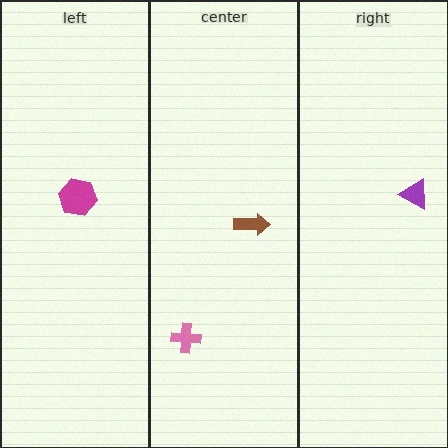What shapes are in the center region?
The brown arrow, the pink cross.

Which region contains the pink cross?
The center region.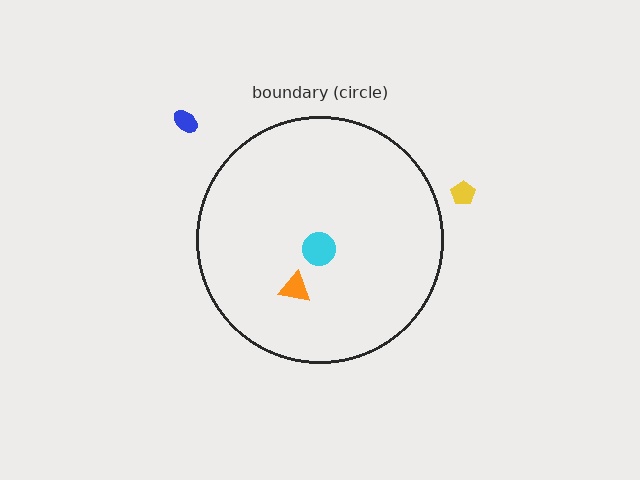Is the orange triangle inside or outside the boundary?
Inside.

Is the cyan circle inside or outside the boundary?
Inside.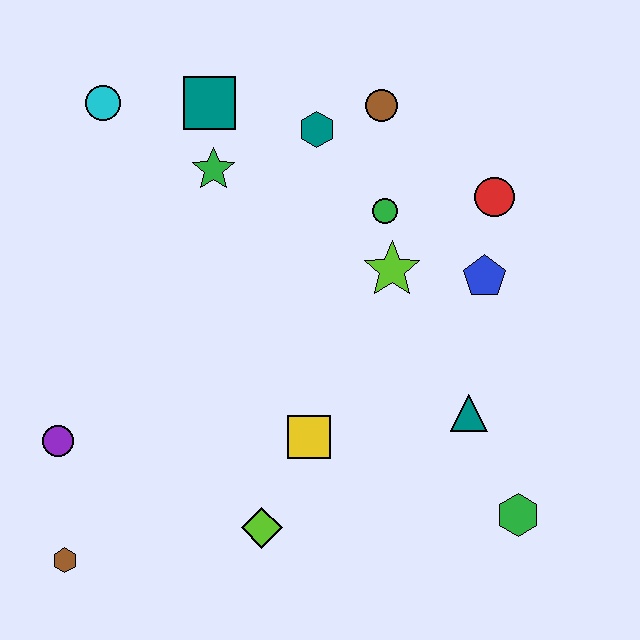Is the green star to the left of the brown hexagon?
No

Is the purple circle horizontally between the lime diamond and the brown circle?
No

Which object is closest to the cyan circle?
The teal square is closest to the cyan circle.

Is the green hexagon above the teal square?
No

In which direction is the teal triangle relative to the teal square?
The teal triangle is below the teal square.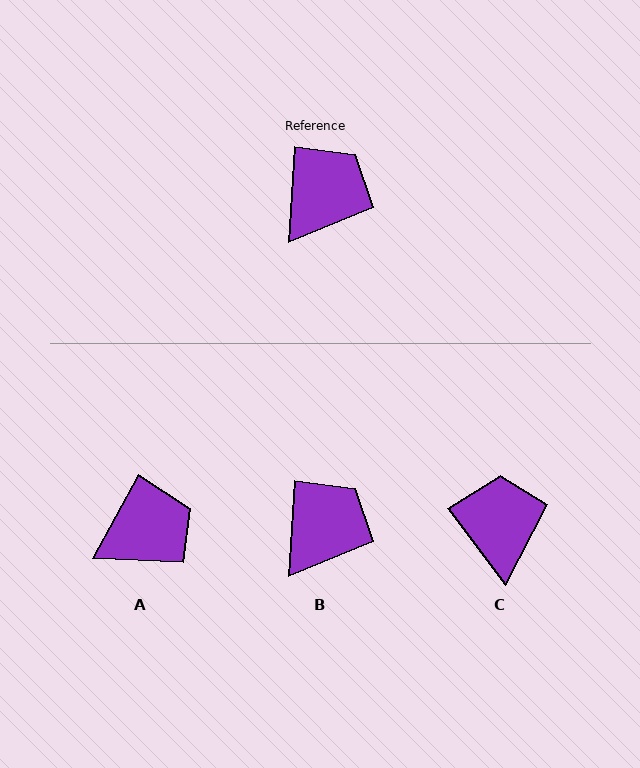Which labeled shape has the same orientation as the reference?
B.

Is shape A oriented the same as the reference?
No, it is off by about 25 degrees.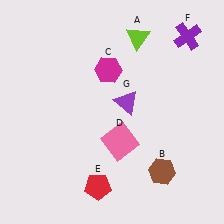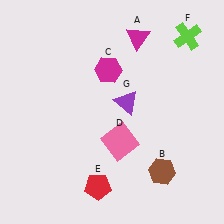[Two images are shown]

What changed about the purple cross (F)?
In Image 1, F is purple. In Image 2, it changed to lime.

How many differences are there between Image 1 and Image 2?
There are 2 differences between the two images.